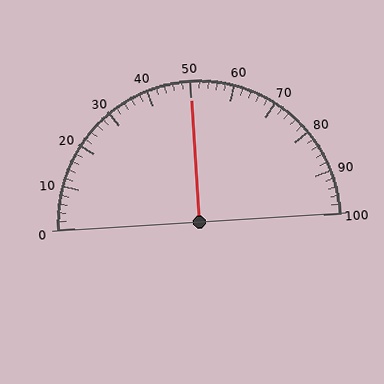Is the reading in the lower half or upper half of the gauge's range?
The reading is in the upper half of the range (0 to 100).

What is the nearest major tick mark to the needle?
The nearest major tick mark is 50.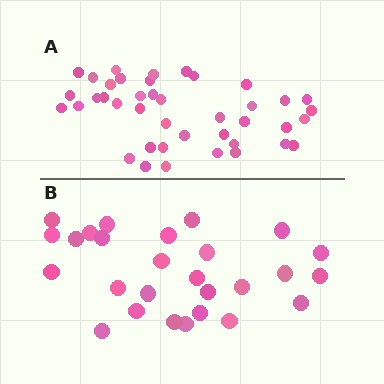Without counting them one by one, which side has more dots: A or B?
Region A (the top region) has more dots.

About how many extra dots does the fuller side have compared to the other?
Region A has approximately 15 more dots than region B.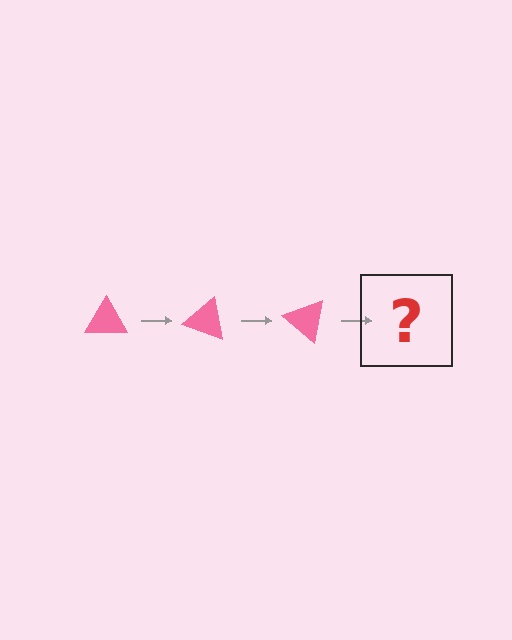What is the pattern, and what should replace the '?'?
The pattern is that the triangle rotates 20 degrees each step. The '?' should be a pink triangle rotated 60 degrees.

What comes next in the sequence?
The next element should be a pink triangle rotated 60 degrees.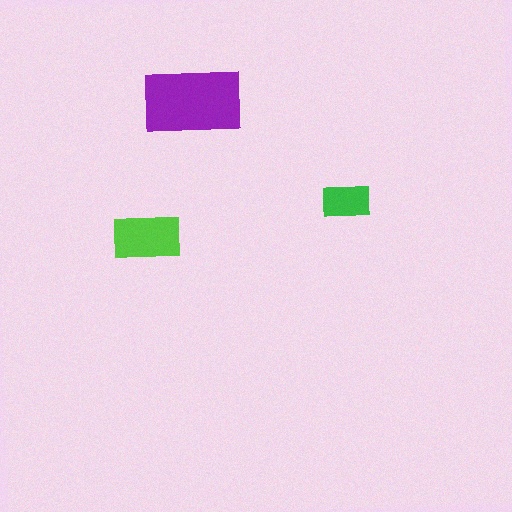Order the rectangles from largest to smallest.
the purple one, the lime one, the green one.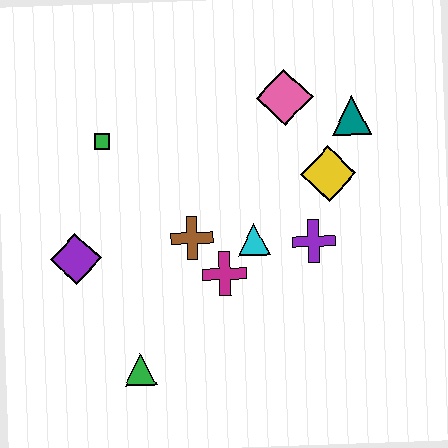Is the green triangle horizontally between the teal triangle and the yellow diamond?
No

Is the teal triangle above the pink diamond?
No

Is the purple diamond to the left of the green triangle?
Yes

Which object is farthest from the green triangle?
The teal triangle is farthest from the green triangle.